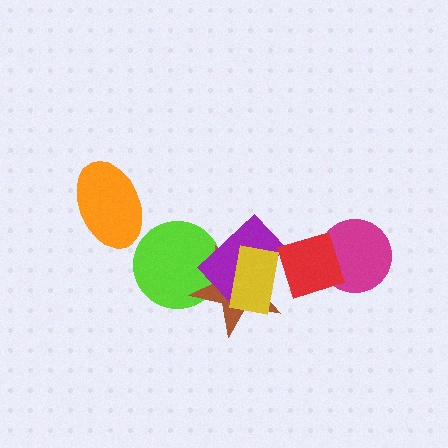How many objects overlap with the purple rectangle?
3 objects overlap with the purple rectangle.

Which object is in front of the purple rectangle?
The yellow rectangle is in front of the purple rectangle.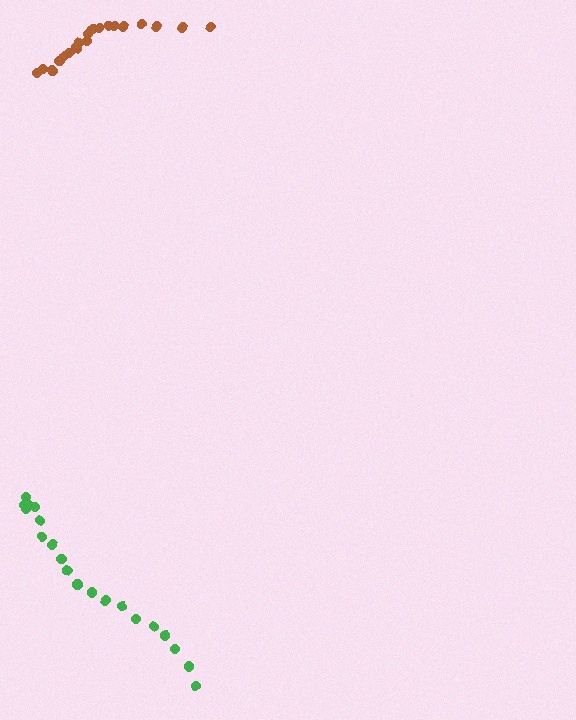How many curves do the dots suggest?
There are 2 distinct paths.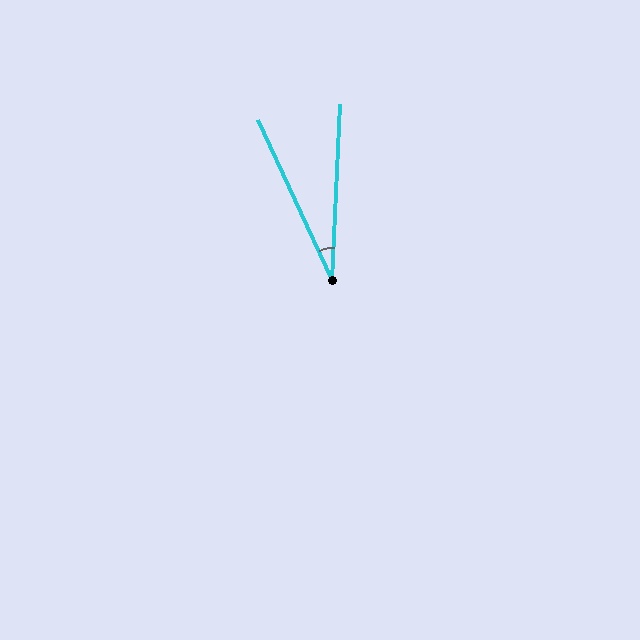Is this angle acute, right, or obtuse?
It is acute.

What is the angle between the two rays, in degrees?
Approximately 27 degrees.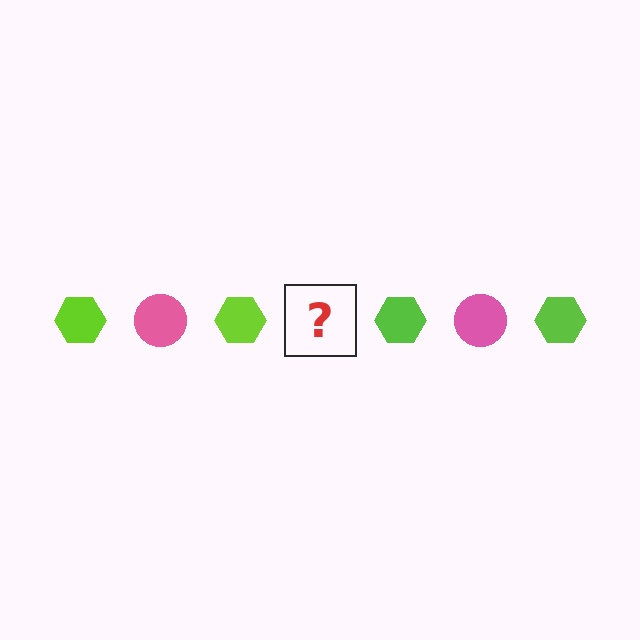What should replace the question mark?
The question mark should be replaced with a pink circle.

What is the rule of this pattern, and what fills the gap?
The rule is that the pattern alternates between lime hexagon and pink circle. The gap should be filled with a pink circle.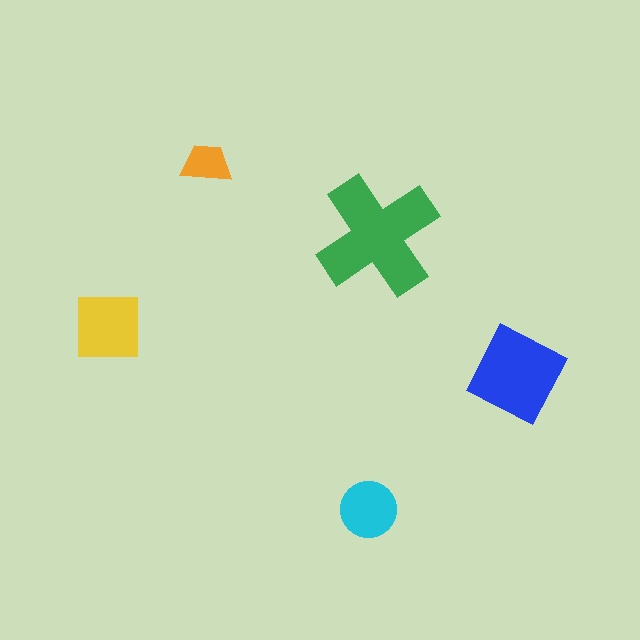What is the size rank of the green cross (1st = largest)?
1st.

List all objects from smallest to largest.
The orange trapezoid, the cyan circle, the yellow square, the blue diamond, the green cross.